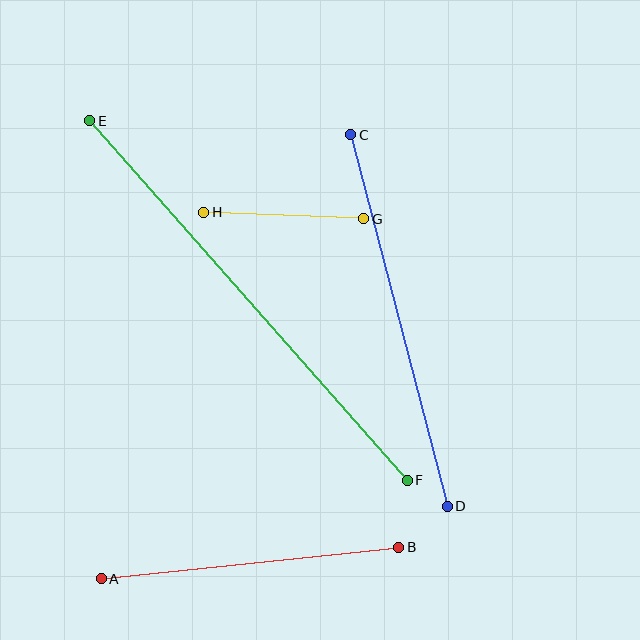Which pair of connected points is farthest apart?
Points E and F are farthest apart.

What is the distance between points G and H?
The distance is approximately 160 pixels.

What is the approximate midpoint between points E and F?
The midpoint is at approximately (248, 301) pixels.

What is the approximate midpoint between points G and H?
The midpoint is at approximately (284, 216) pixels.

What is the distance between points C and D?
The distance is approximately 384 pixels.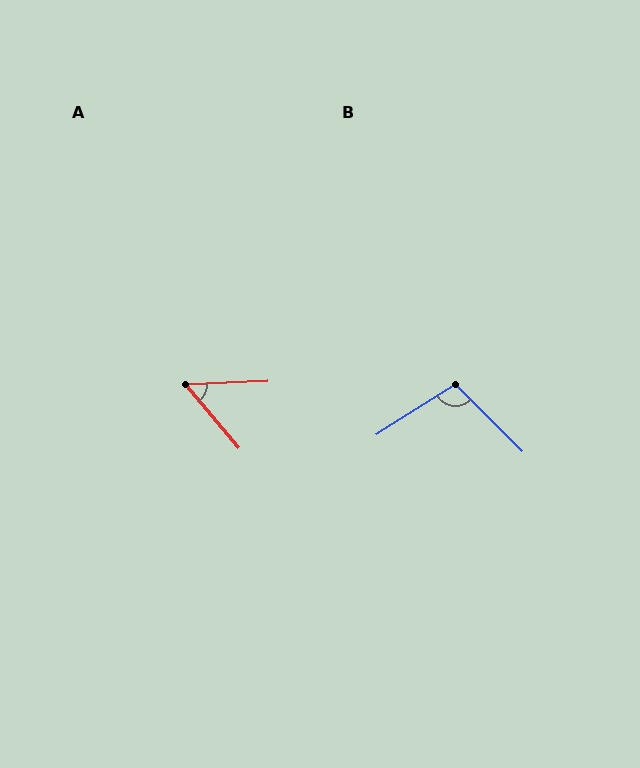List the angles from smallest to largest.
A (52°), B (103°).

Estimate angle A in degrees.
Approximately 52 degrees.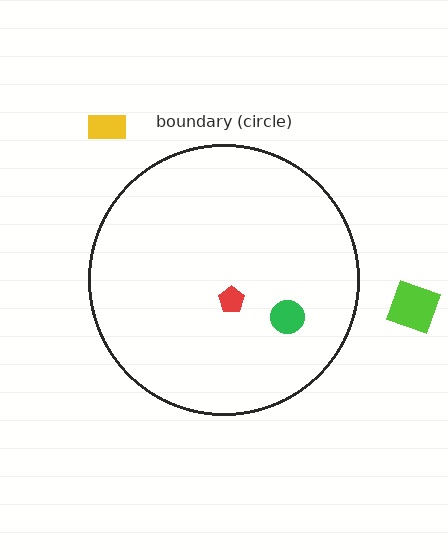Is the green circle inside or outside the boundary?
Inside.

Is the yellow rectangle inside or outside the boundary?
Outside.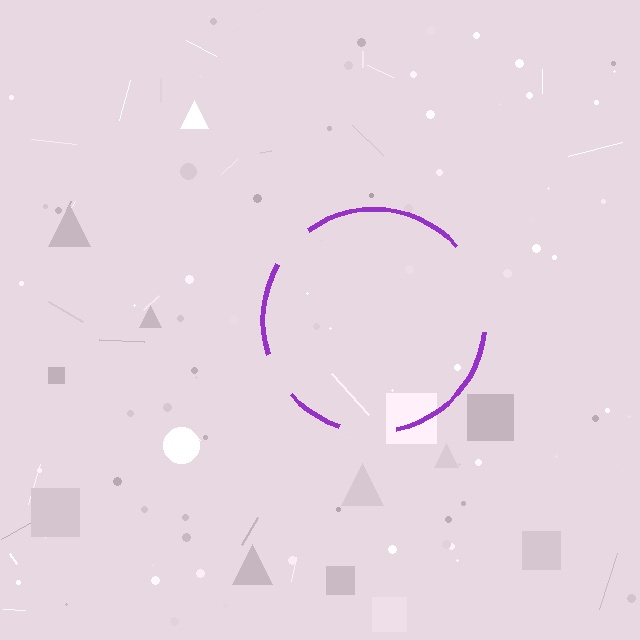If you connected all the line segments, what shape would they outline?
They would outline a circle.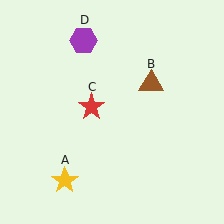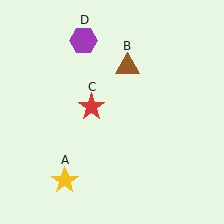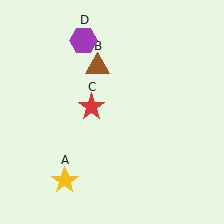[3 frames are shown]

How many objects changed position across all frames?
1 object changed position: brown triangle (object B).